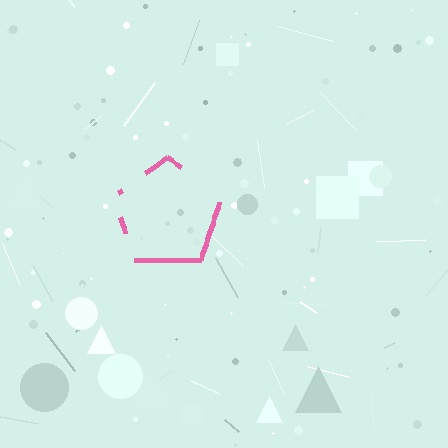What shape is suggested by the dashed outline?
The dashed outline suggests a pentagon.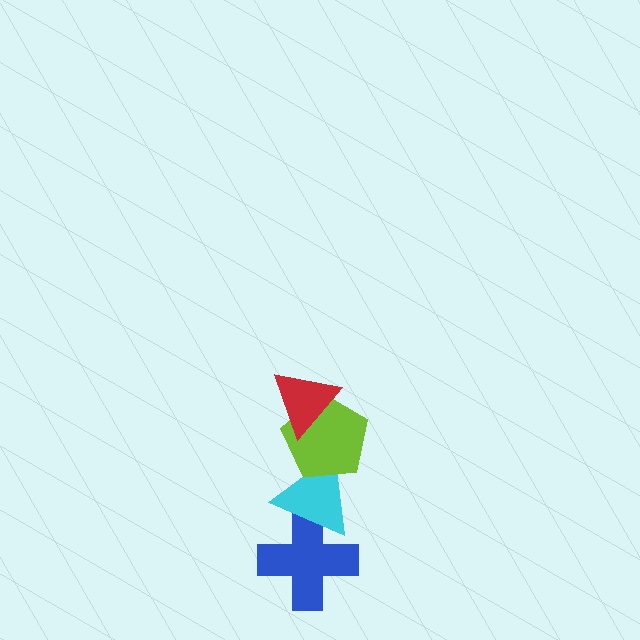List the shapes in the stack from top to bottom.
From top to bottom: the red triangle, the lime pentagon, the cyan triangle, the blue cross.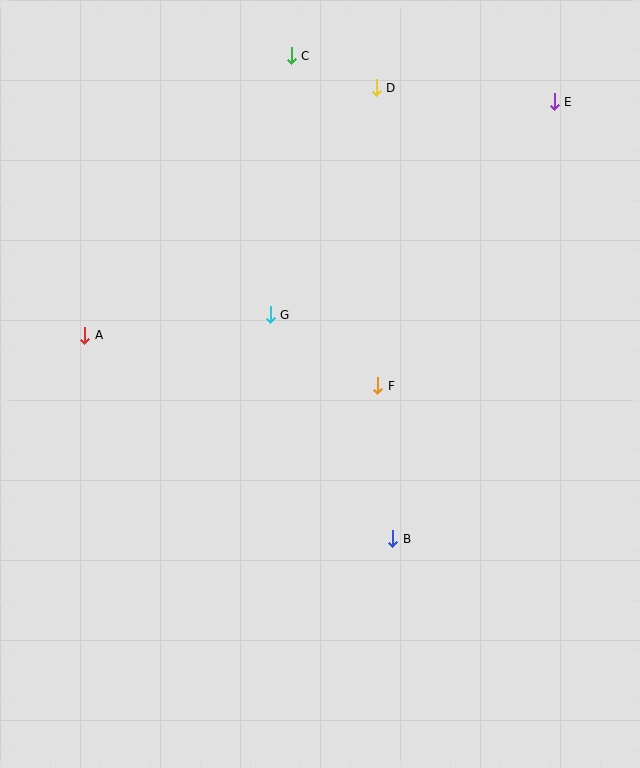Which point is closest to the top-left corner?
Point C is closest to the top-left corner.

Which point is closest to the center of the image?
Point F at (378, 386) is closest to the center.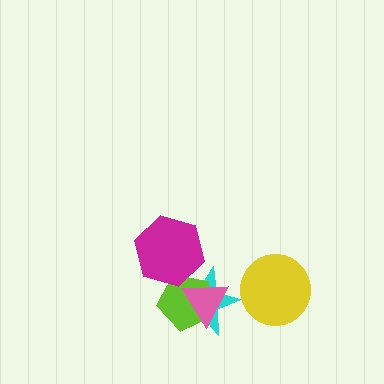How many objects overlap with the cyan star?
3 objects overlap with the cyan star.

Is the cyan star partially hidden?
Yes, it is partially covered by another shape.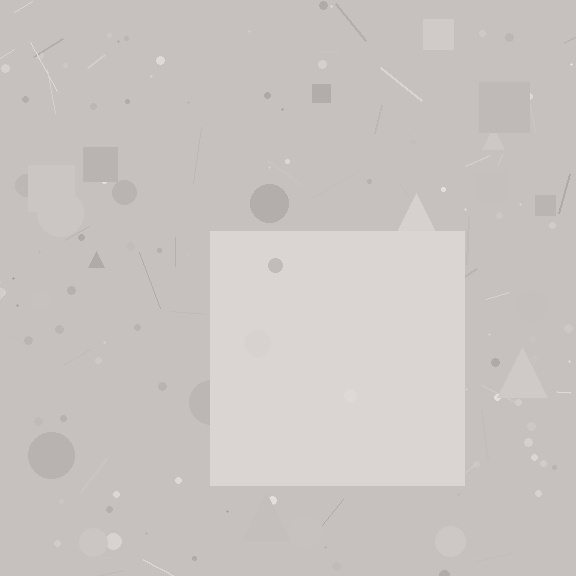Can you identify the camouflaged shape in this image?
The camouflaged shape is a square.